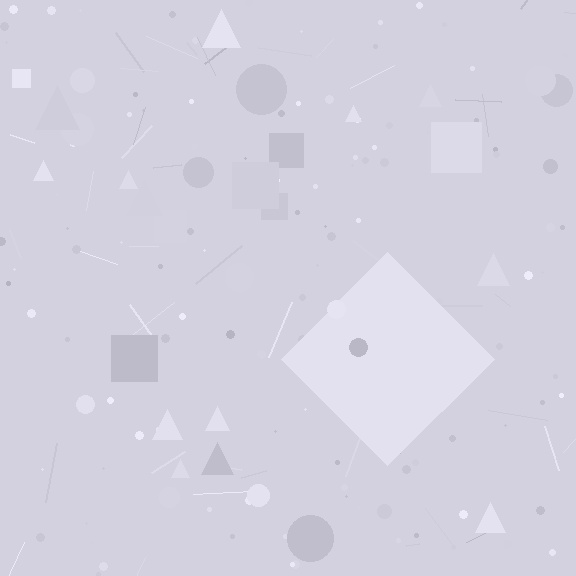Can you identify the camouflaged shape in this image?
The camouflaged shape is a diamond.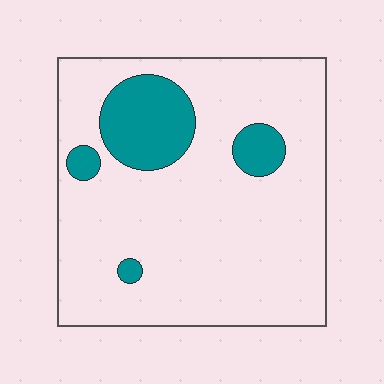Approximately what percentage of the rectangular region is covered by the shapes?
Approximately 15%.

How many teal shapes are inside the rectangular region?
4.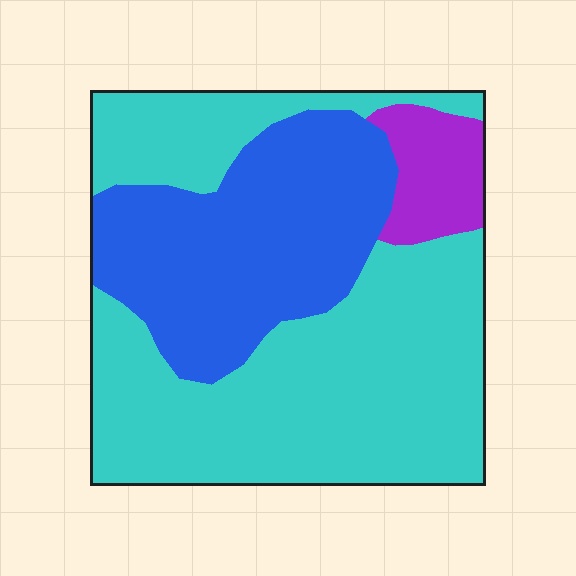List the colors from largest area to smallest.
From largest to smallest: cyan, blue, purple.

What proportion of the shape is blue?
Blue covers 33% of the shape.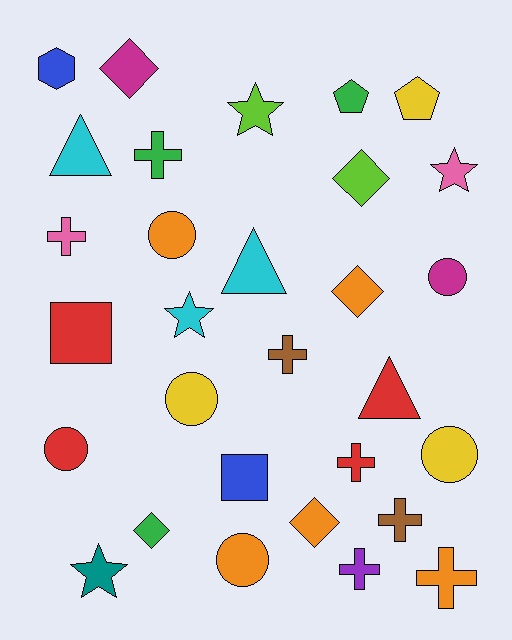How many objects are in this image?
There are 30 objects.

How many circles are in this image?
There are 6 circles.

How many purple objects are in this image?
There is 1 purple object.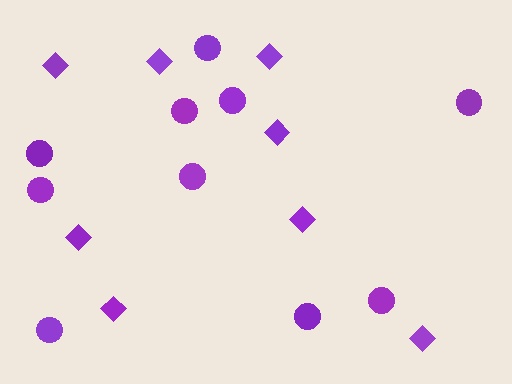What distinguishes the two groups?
There are 2 groups: one group of circles (10) and one group of diamonds (8).